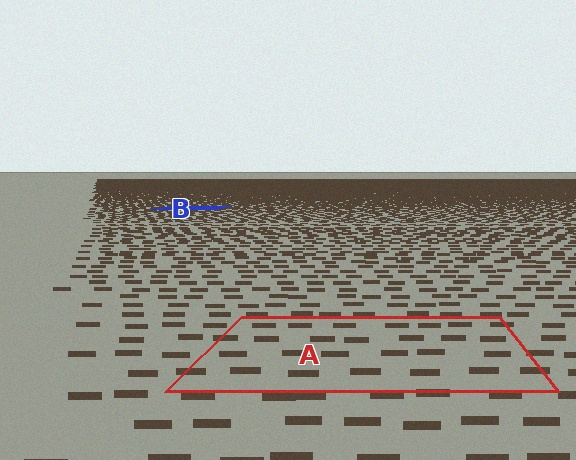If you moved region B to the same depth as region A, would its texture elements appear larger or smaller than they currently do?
They would appear larger. At a closer depth, the same texture elements are projected at a bigger on-screen size.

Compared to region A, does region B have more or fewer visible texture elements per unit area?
Region B has more texture elements per unit area — they are packed more densely because it is farther away.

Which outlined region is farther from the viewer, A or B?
Region B is farther from the viewer — the texture elements inside it appear smaller and more densely packed.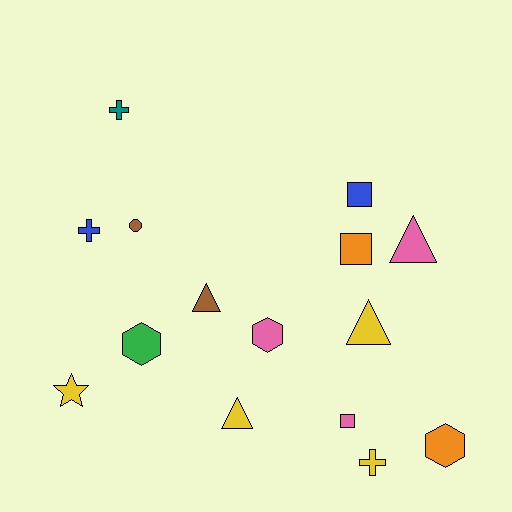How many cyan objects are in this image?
There are no cyan objects.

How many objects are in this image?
There are 15 objects.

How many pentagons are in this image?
There are no pentagons.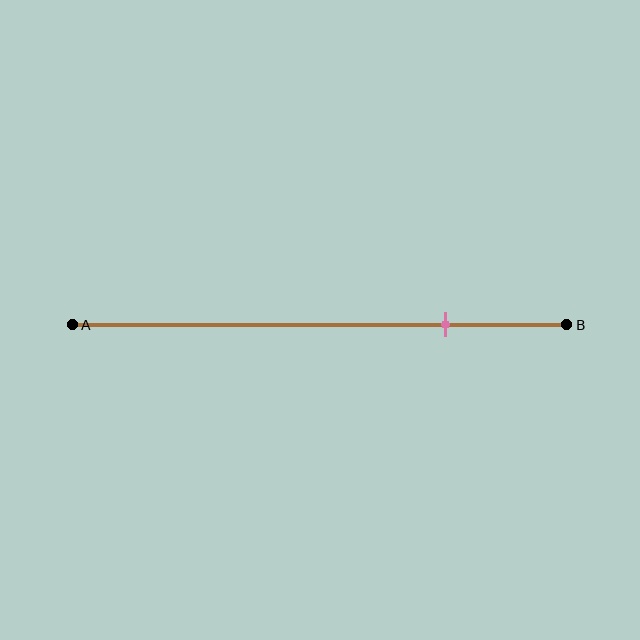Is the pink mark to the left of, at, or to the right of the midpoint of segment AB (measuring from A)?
The pink mark is to the right of the midpoint of segment AB.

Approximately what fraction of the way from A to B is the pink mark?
The pink mark is approximately 75% of the way from A to B.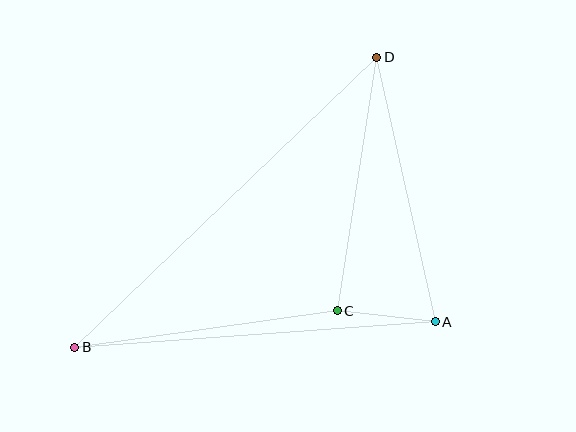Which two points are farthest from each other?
Points B and D are farthest from each other.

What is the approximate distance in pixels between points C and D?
The distance between C and D is approximately 257 pixels.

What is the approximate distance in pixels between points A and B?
The distance between A and B is approximately 362 pixels.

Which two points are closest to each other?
Points A and C are closest to each other.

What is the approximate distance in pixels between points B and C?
The distance between B and C is approximately 265 pixels.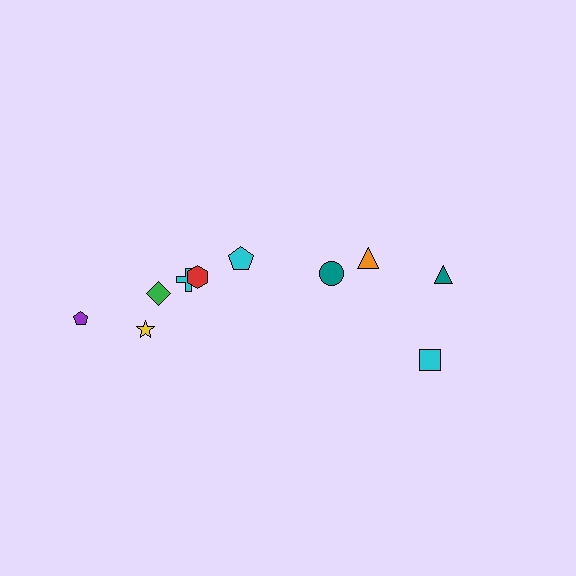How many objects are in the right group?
There are 4 objects.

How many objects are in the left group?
There are 6 objects.